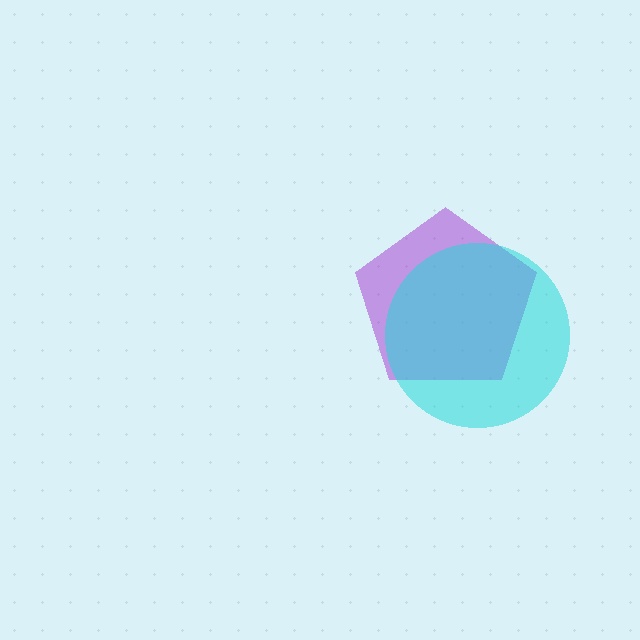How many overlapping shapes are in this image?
There are 2 overlapping shapes in the image.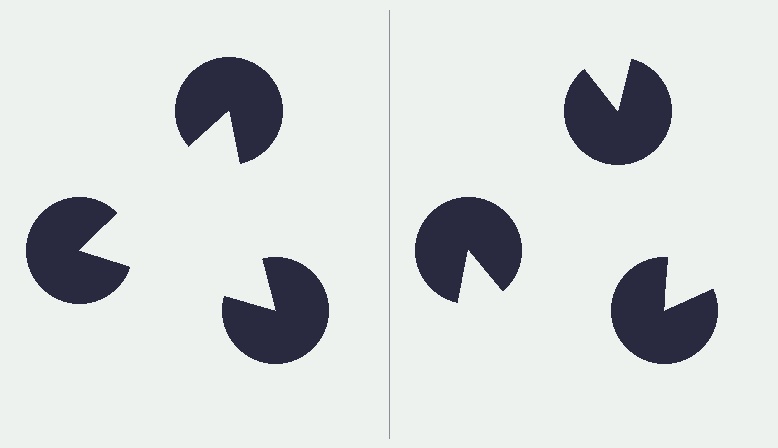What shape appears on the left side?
An illusory triangle.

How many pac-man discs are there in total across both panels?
6 — 3 on each side.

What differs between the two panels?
The pac-man discs are positioned identically on both sides; only the wedge orientations differ. On the left they align to a triangle; on the right they are misaligned.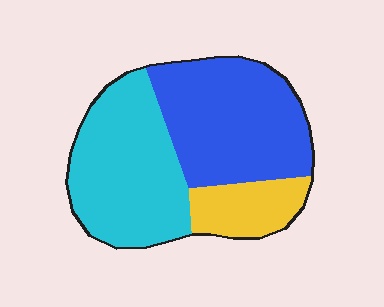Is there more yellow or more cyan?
Cyan.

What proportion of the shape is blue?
Blue takes up about two fifths (2/5) of the shape.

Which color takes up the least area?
Yellow, at roughly 15%.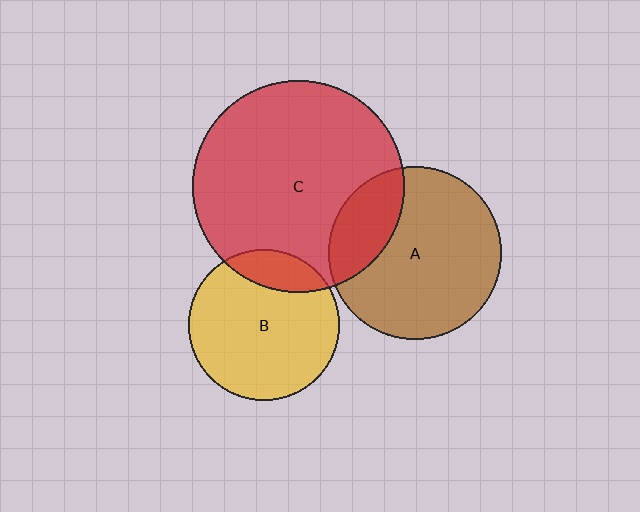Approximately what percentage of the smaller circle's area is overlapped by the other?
Approximately 15%.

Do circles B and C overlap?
Yes.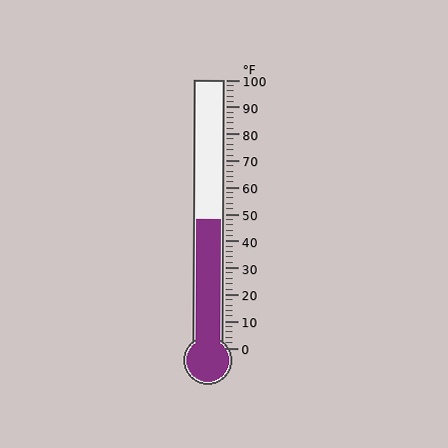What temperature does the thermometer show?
The thermometer shows approximately 48°F.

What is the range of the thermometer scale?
The thermometer scale ranges from 0°F to 100°F.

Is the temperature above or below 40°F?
The temperature is above 40°F.